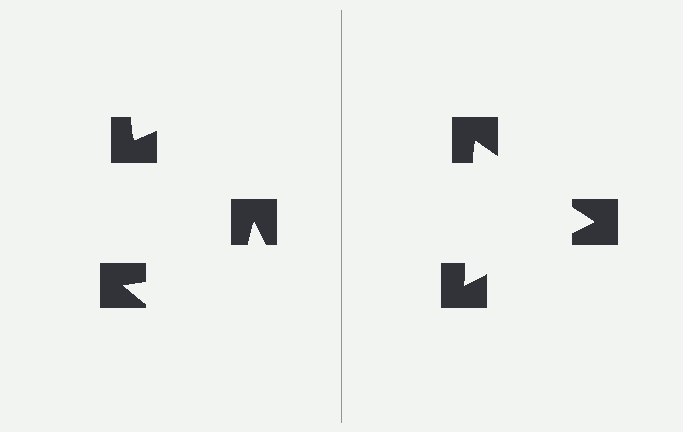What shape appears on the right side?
An illusory triangle.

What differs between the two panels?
The notched squares are positioned identically on both sides; only the wedge orientations differ. On the right they align to a triangle; on the left they are misaligned.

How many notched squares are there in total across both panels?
6 — 3 on each side.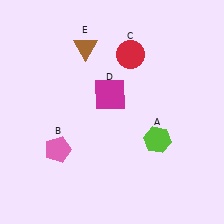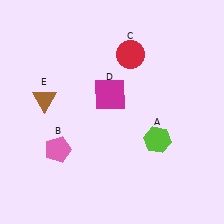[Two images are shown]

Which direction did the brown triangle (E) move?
The brown triangle (E) moved down.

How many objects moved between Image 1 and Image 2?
1 object moved between the two images.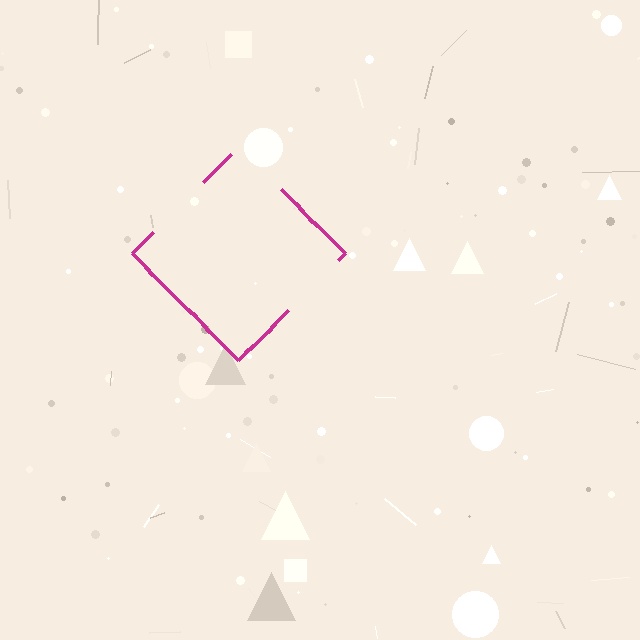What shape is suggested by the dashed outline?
The dashed outline suggests a diamond.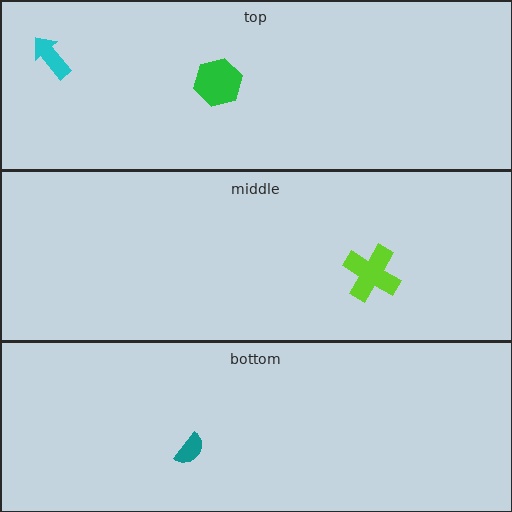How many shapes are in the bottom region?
1.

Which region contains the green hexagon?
The top region.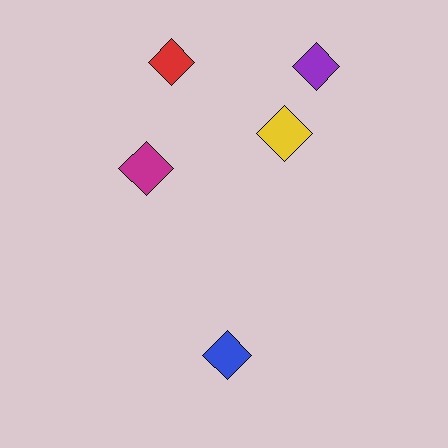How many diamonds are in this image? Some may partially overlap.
There are 5 diamonds.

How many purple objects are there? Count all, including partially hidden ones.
There is 1 purple object.